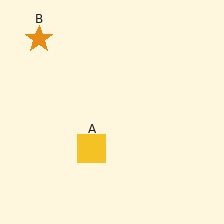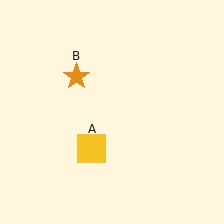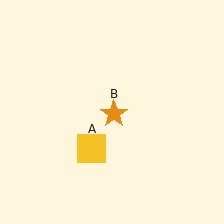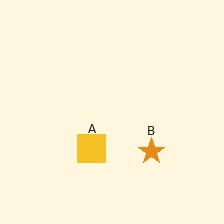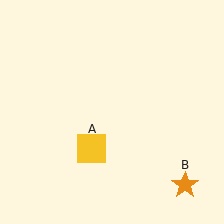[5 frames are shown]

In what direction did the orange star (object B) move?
The orange star (object B) moved down and to the right.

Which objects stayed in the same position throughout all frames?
Yellow square (object A) remained stationary.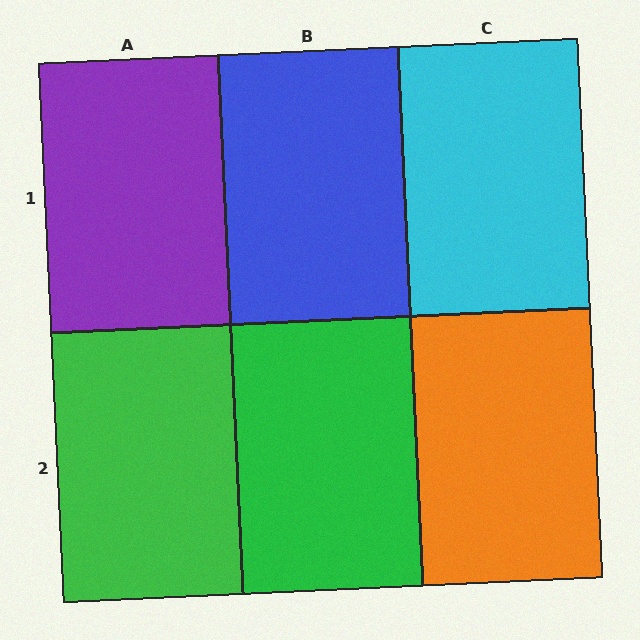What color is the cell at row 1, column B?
Blue.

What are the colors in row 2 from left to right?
Green, green, orange.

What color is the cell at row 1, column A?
Purple.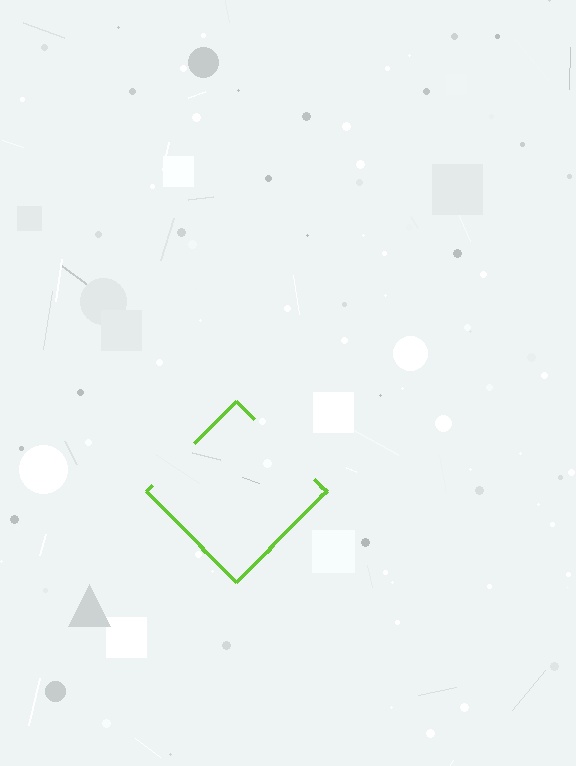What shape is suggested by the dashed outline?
The dashed outline suggests a diamond.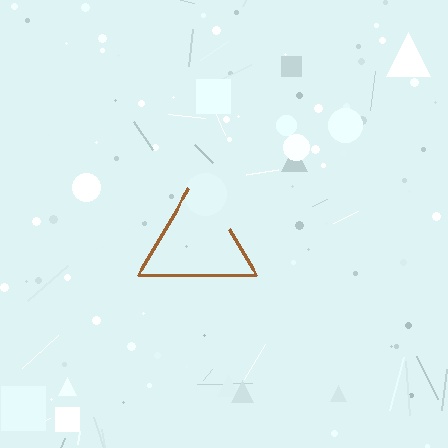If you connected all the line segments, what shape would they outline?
They would outline a triangle.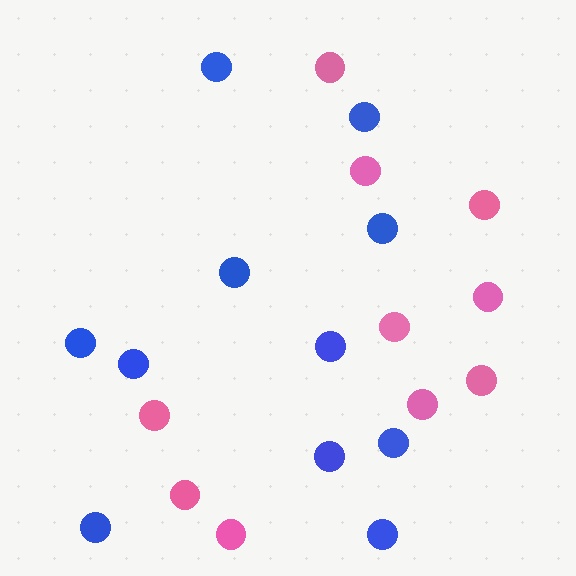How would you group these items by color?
There are 2 groups: one group of blue circles (11) and one group of pink circles (10).